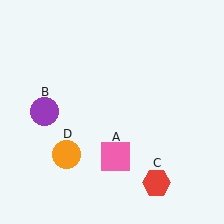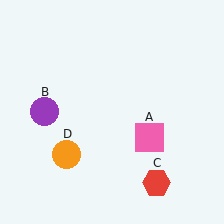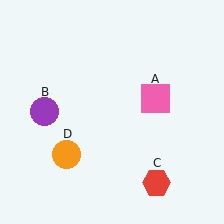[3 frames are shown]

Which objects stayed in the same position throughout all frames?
Purple circle (object B) and red hexagon (object C) and orange circle (object D) remained stationary.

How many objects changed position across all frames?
1 object changed position: pink square (object A).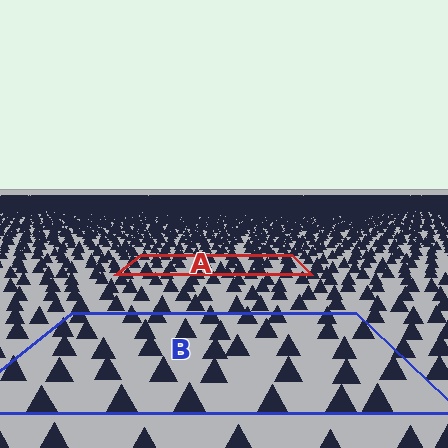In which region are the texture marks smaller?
The texture marks are smaller in region A, because it is farther away.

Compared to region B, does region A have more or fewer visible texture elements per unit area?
Region A has more texture elements per unit area — they are packed more densely because it is farther away.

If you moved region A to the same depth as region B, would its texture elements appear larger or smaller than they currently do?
They would appear larger. At a closer depth, the same texture elements are projected at a bigger on-screen size.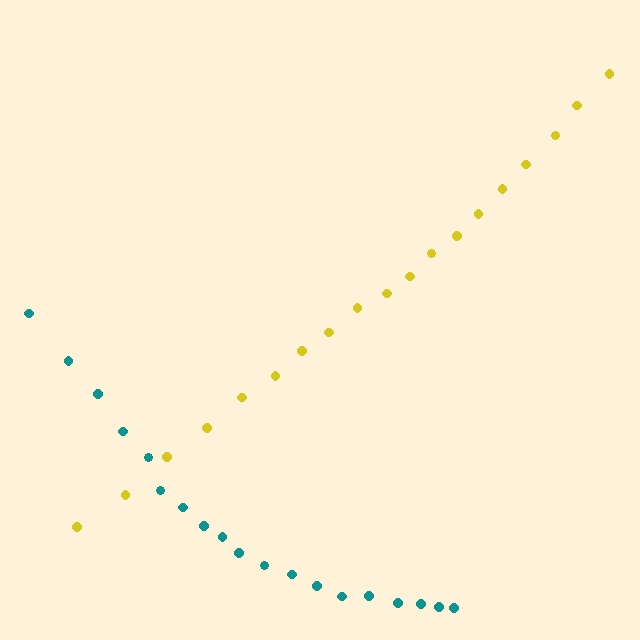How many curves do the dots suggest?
There are 2 distinct paths.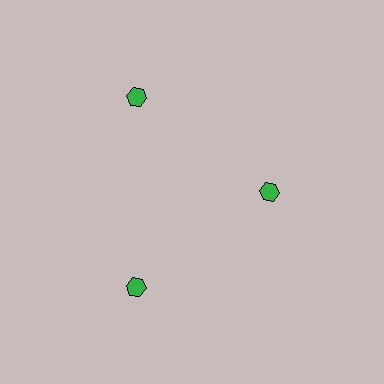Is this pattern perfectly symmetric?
No. The 3 green hexagons are arranged in a ring, but one element near the 3 o'clock position is pulled inward toward the center, breaking the 3-fold rotational symmetry.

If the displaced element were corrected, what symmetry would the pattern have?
It would have 3-fold rotational symmetry — the pattern would map onto itself every 120 degrees.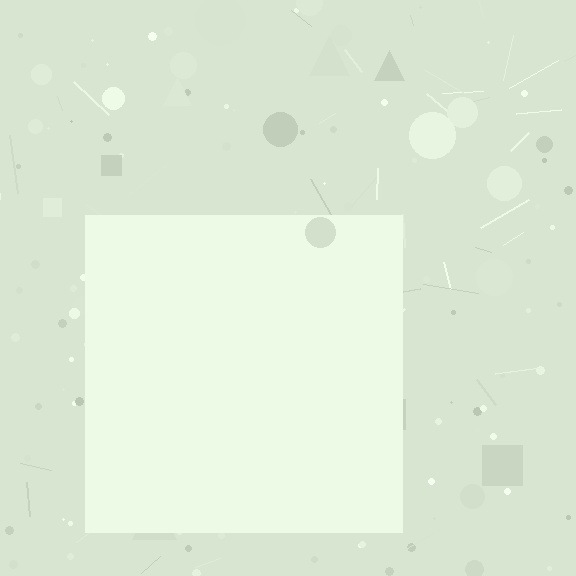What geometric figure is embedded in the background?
A square is embedded in the background.